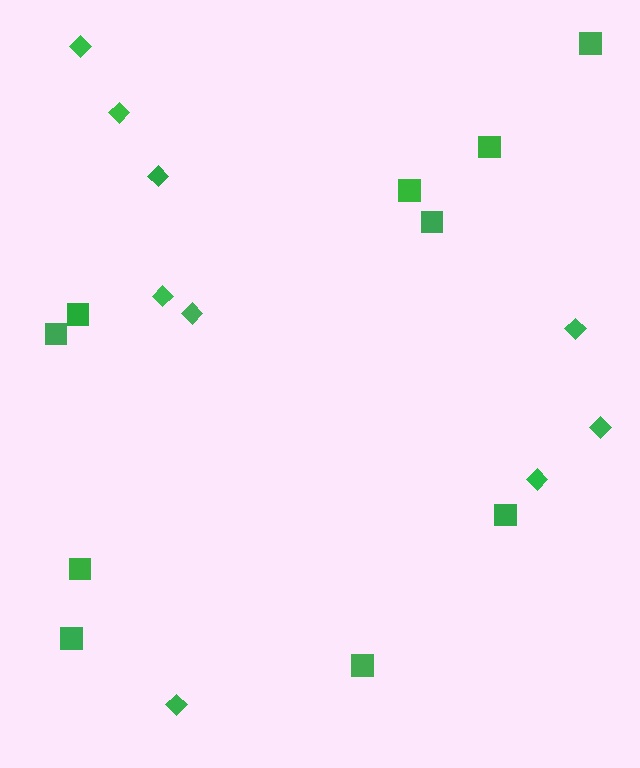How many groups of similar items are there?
There are 2 groups: one group of diamonds (9) and one group of squares (10).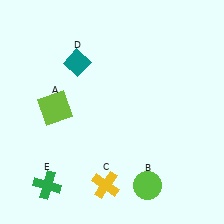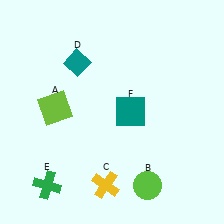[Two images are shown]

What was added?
A teal square (F) was added in Image 2.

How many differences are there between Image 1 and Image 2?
There is 1 difference between the two images.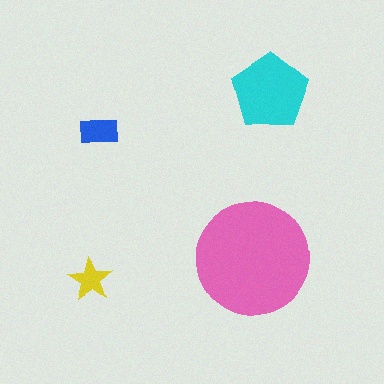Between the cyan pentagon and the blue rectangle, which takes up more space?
The cyan pentagon.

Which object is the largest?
The pink circle.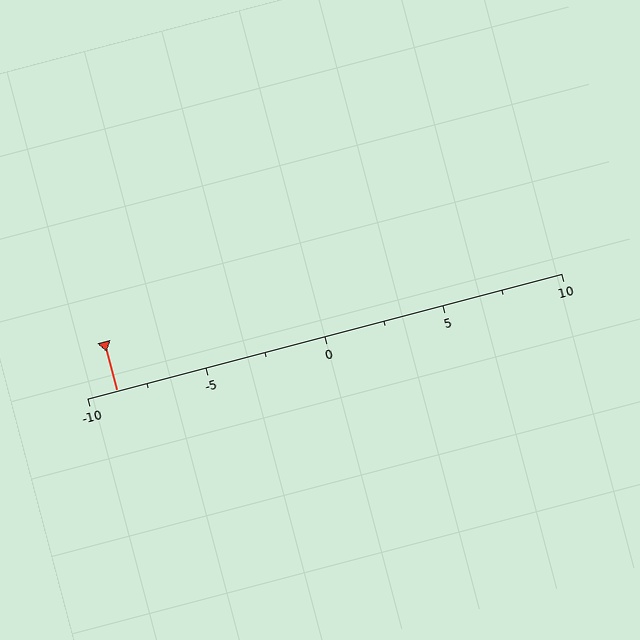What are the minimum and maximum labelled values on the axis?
The axis runs from -10 to 10.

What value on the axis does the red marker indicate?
The marker indicates approximately -8.8.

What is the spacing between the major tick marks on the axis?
The major ticks are spaced 5 apart.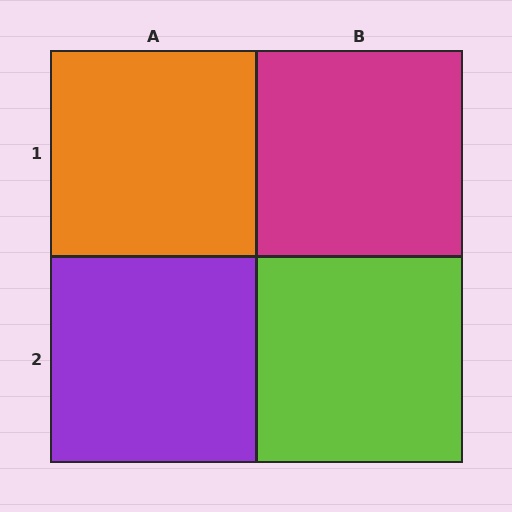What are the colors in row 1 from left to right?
Orange, magenta.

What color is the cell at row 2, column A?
Purple.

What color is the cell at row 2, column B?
Lime.